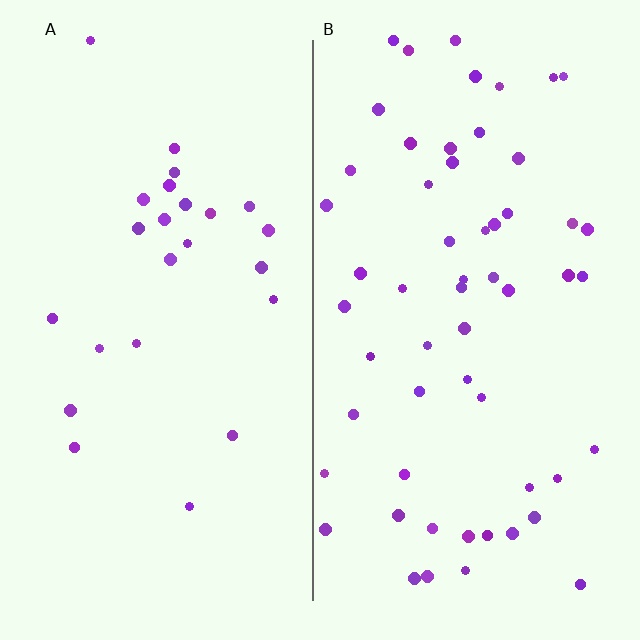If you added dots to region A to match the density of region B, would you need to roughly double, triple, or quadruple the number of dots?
Approximately double.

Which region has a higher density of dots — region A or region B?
B (the right).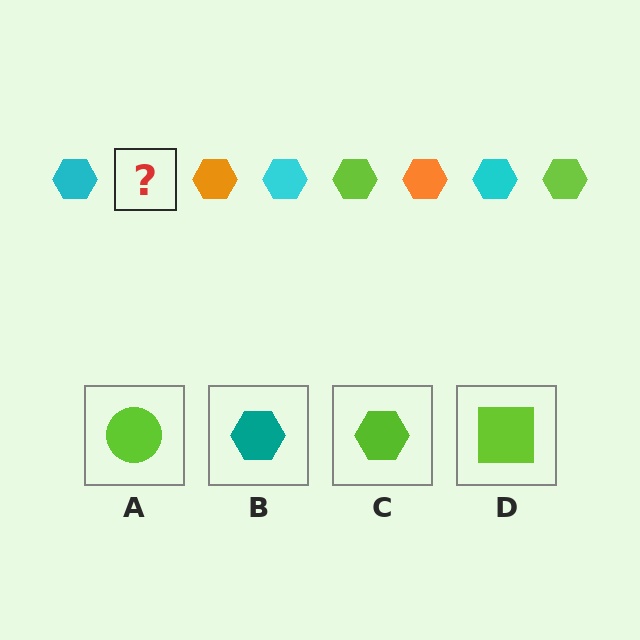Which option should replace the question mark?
Option C.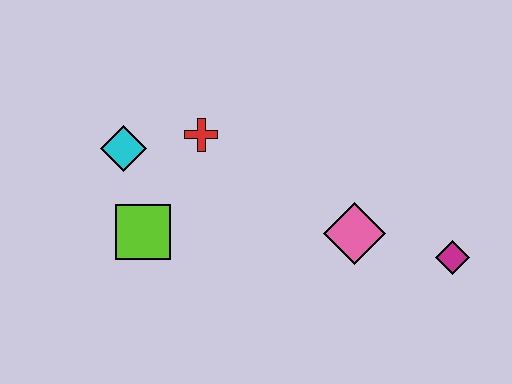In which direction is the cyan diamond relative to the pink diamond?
The cyan diamond is to the left of the pink diamond.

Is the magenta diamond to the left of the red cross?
No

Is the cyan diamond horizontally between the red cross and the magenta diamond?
No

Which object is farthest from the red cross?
The magenta diamond is farthest from the red cross.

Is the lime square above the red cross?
No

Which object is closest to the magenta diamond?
The pink diamond is closest to the magenta diamond.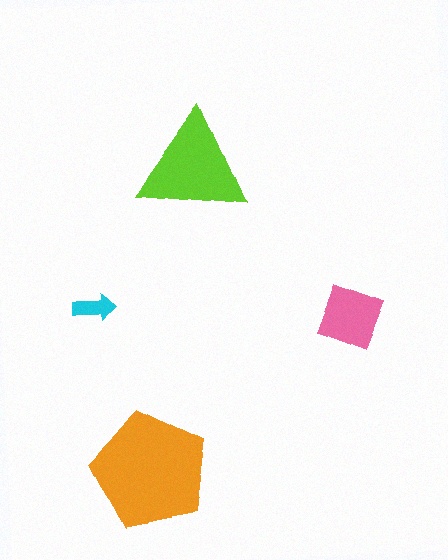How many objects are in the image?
There are 4 objects in the image.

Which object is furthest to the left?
The cyan arrow is leftmost.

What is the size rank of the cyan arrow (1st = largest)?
4th.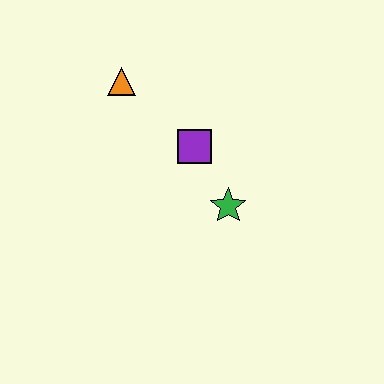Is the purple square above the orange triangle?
No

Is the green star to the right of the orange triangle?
Yes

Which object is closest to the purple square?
The green star is closest to the purple square.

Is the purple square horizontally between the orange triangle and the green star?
Yes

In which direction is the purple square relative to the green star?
The purple square is above the green star.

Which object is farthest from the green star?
The orange triangle is farthest from the green star.